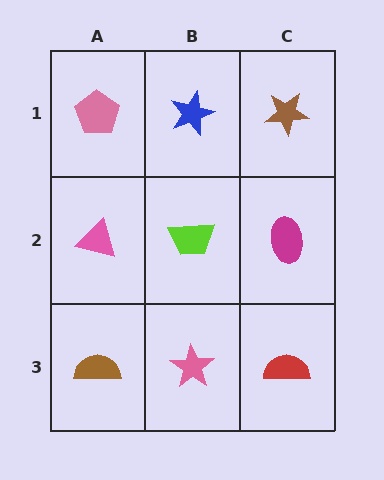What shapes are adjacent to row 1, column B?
A lime trapezoid (row 2, column B), a pink pentagon (row 1, column A), a brown star (row 1, column C).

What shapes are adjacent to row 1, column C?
A magenta ellipse (row 2, column C), a blue star (row 1, column B).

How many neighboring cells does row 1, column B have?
3.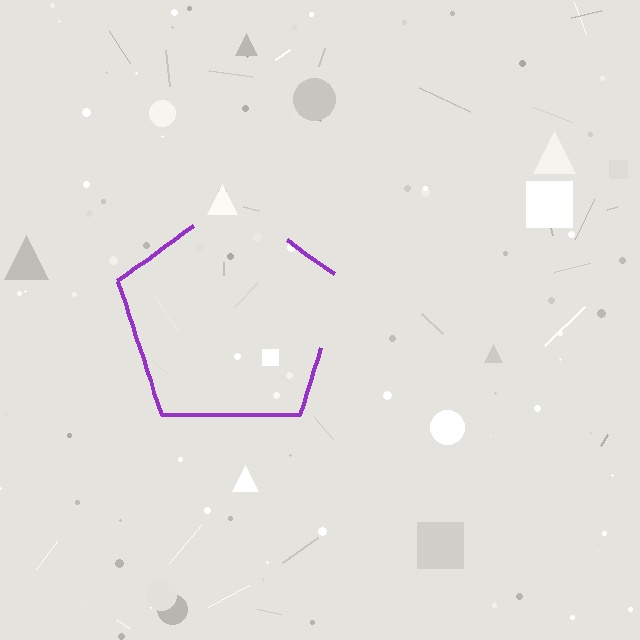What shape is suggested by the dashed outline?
The dashed outline suggests a pentagon.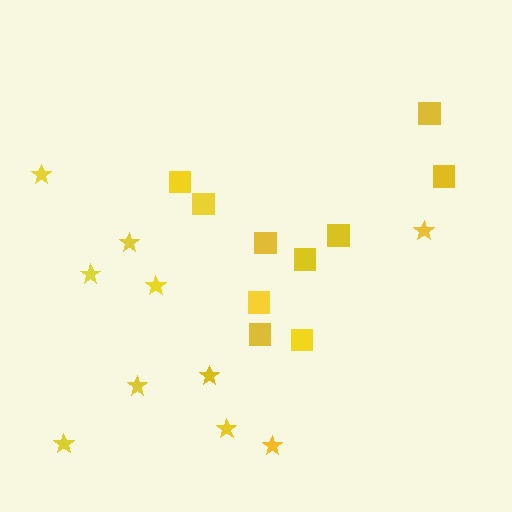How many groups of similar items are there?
There are 2 groups: one group of squares (10) and one group of stars (10).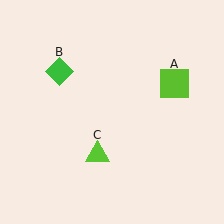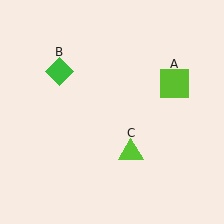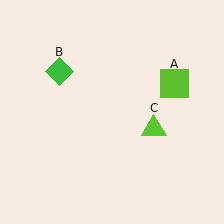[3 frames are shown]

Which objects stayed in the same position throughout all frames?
Lime square (object A) and green diamond (object B) remained stationary.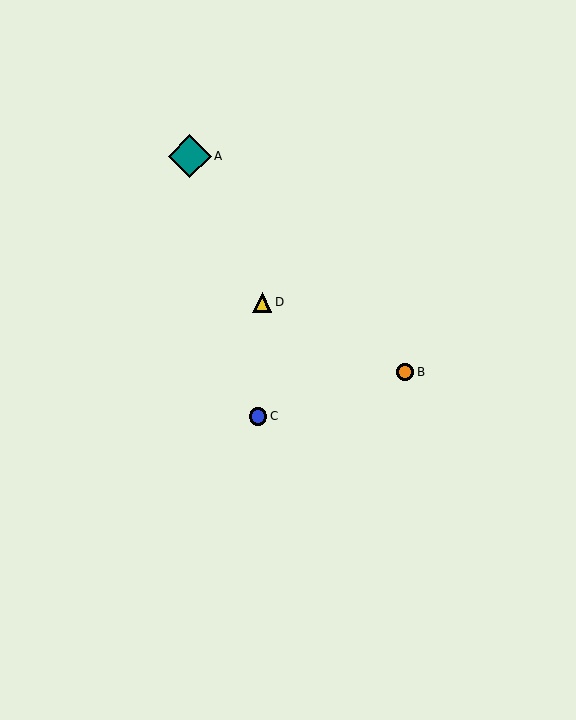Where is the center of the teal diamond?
The center of the teal diamond is at (190, 156).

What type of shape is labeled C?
Shape C is a blue circle.